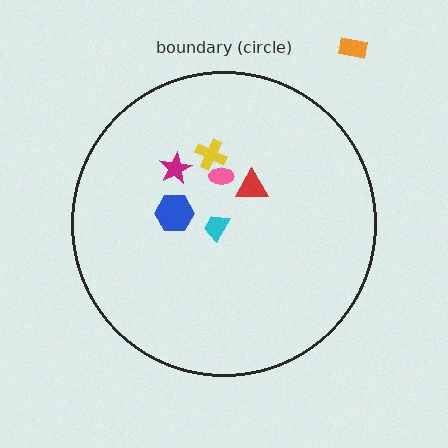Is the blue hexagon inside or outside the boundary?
Inside.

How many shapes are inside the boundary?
6 inside, 1 outside.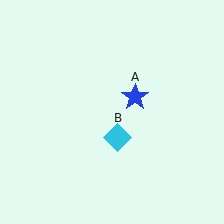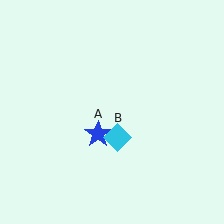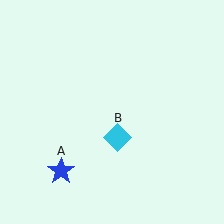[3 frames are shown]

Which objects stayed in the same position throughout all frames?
Cyan diamond (object B) remained stationary.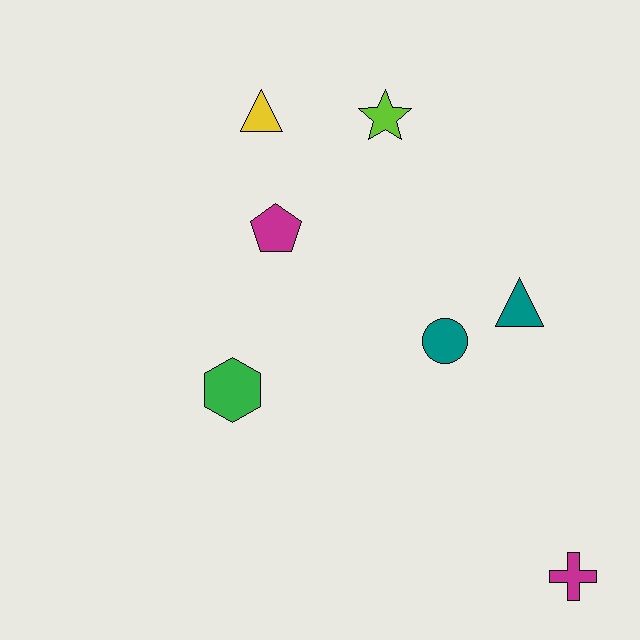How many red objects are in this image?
There are no red objects.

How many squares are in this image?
There are no squares.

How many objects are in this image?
There are 7 objects.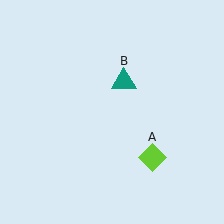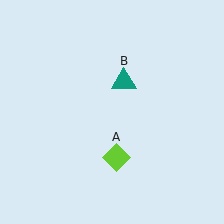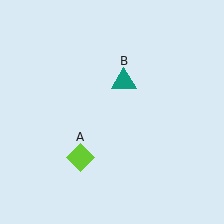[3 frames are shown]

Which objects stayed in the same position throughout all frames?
Teal triangle (object B) remained stationary.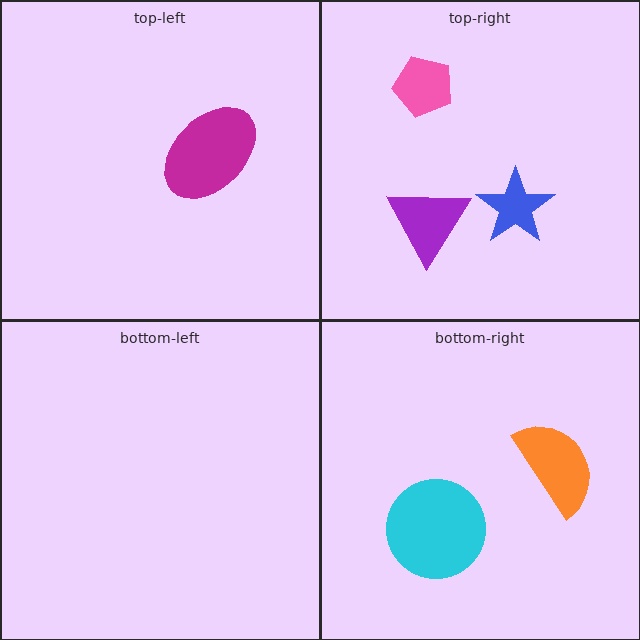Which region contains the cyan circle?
The bottom-right region.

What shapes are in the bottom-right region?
The orange semicircle, the cyan circle.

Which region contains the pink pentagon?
The top-right region.